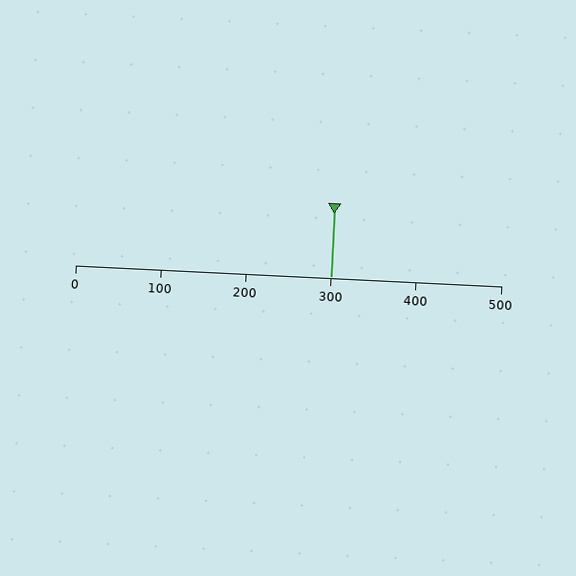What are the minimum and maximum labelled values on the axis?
The axis runs from 0 to 500.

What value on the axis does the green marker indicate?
The marker indicates approximately 300.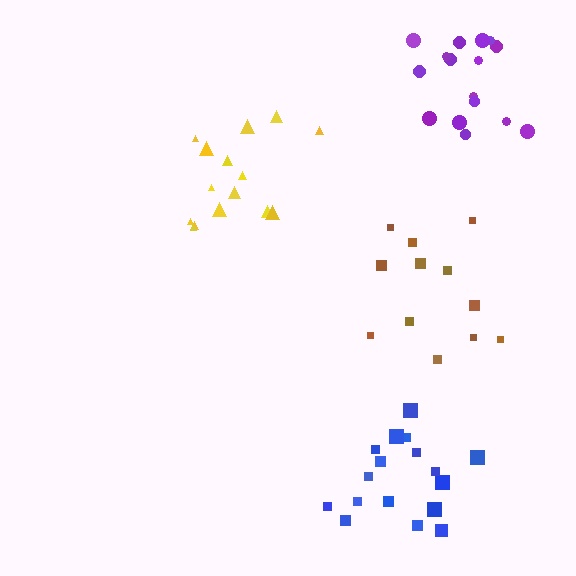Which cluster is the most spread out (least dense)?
Brown.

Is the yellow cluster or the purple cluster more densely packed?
Purple.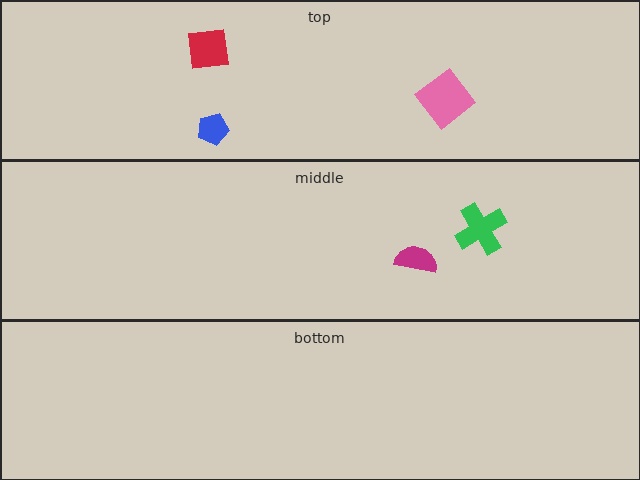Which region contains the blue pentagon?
The top region.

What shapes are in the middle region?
The green cross, the magenta semicircle.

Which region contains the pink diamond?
The top region.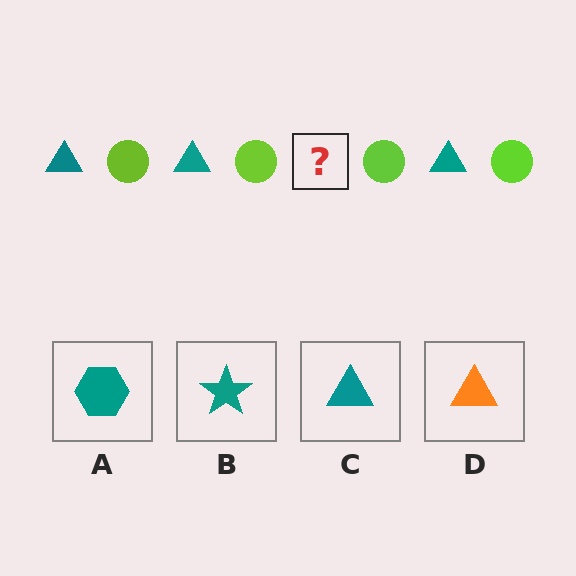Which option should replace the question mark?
Option C.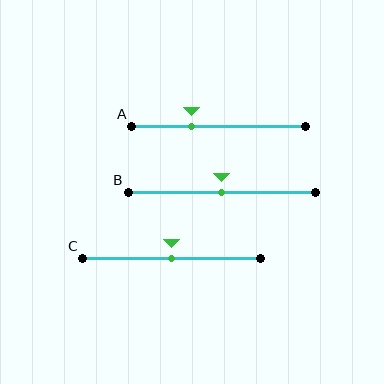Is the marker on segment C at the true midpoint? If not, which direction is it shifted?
Yes, the marker on segment C is at the true midpoint.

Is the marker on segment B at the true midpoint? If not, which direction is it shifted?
Yes, the marker on segment B is at the true midpoint.